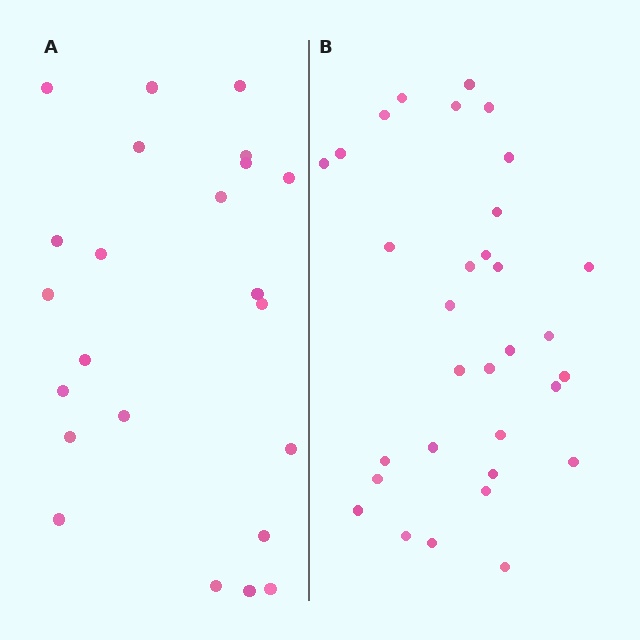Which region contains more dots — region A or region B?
Region B (the right region) has more dots.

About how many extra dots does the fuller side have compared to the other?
Region B has roughly 8 or so more dots than region A.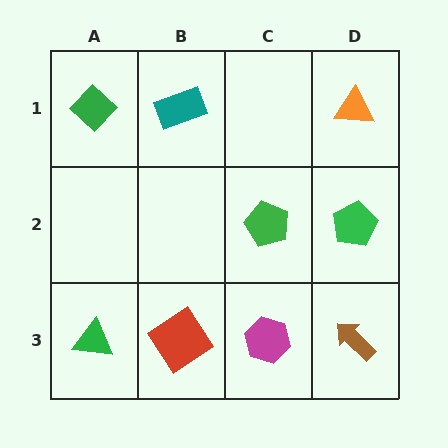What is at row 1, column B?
A teal rectangle.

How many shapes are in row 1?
3 shapes.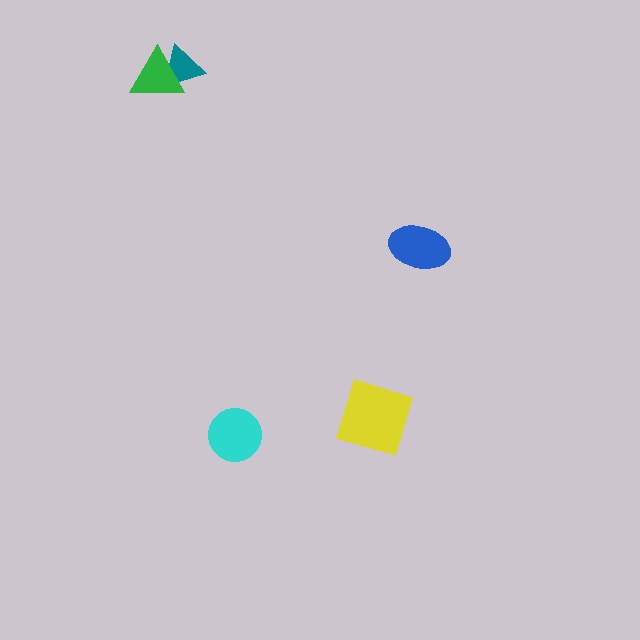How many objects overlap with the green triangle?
1 object overlaps with the green triangle.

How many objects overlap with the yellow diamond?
0 objects overlap with the yellow diamond.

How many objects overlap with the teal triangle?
1 object overlaps with the teal triangle.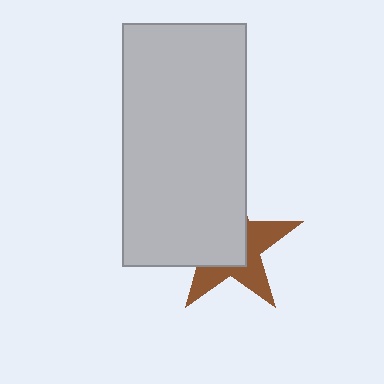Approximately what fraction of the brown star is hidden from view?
Roughly 56% of the brown star is hidden behind the light gray rectangle.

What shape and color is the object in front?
The object in front is a light gray rectangle.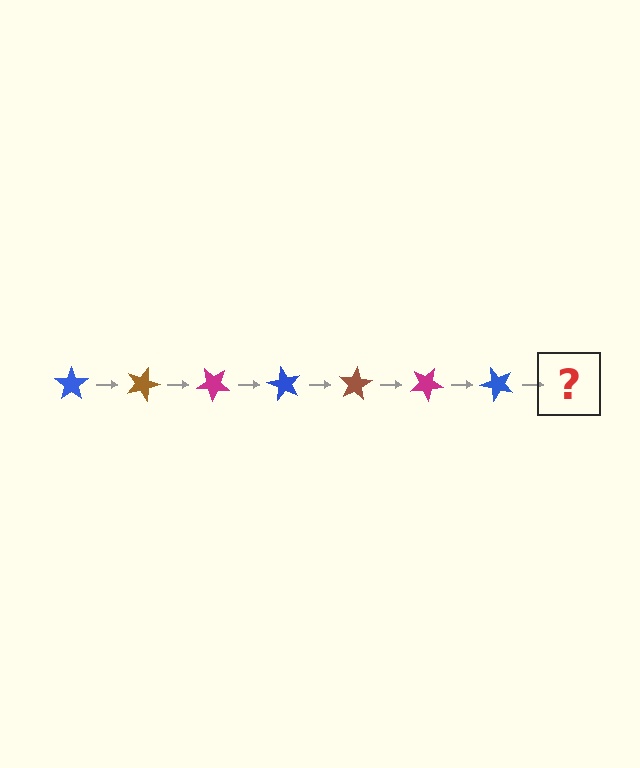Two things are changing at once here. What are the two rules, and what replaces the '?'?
The two rules are that it rotates 20 degrees each step and the color cycles through blue, brown, and magenta. The '?' should be a brown star, rotated 140 degrees from the start.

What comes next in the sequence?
The next element should be a brown star, rotated 140 degrees from the start.